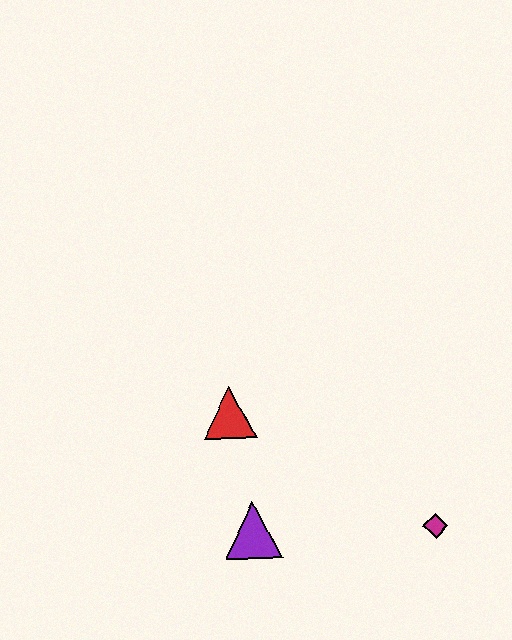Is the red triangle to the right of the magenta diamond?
No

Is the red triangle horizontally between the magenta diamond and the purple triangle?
No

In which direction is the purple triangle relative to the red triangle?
The purple triangle is below the red triangle.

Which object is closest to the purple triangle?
The red triangle is closest to the purple triangle.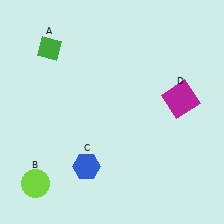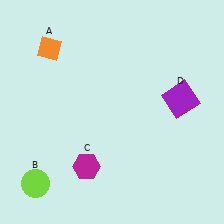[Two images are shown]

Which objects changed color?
A changed from green to orange. C changed from blue to magenta. D changed from magenta to purple.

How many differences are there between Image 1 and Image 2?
There are 3 differences between the two images.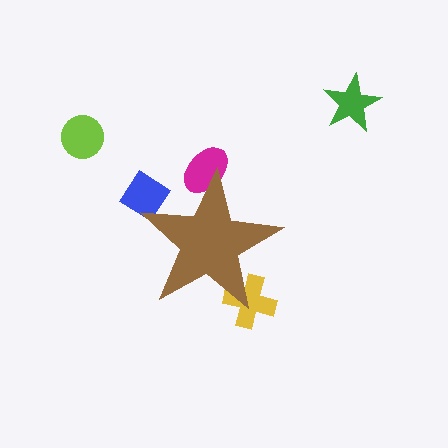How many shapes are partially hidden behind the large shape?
3 shapes are partially hidden.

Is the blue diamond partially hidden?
Yes, the blue diamond is partially hidden behind the brown star.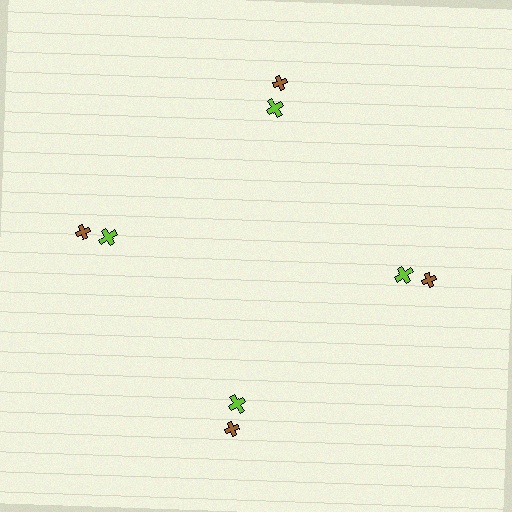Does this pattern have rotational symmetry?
Yes, this pattern has 4-fold rotational symmetry. It looks the same after rotating 90 degrees around the center.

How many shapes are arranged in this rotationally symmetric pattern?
There are 8 shapes, arranged in 4 groups of 2.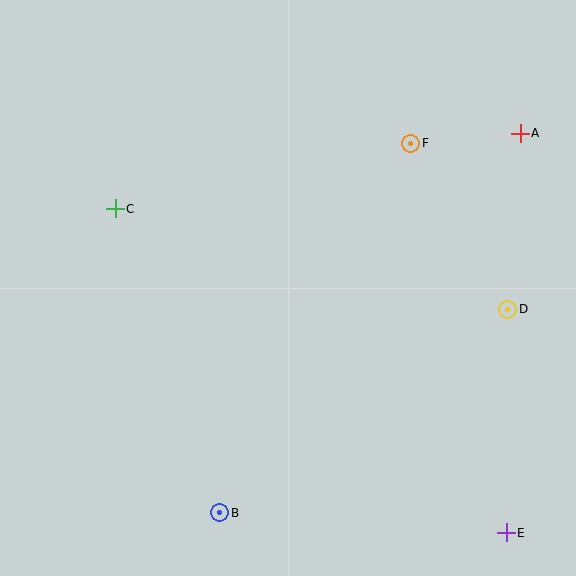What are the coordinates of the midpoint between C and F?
The midpoint between C and F is at (263, 176).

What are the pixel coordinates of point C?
Point C is at (115, 209).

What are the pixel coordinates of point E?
Point E is at (506, 533).